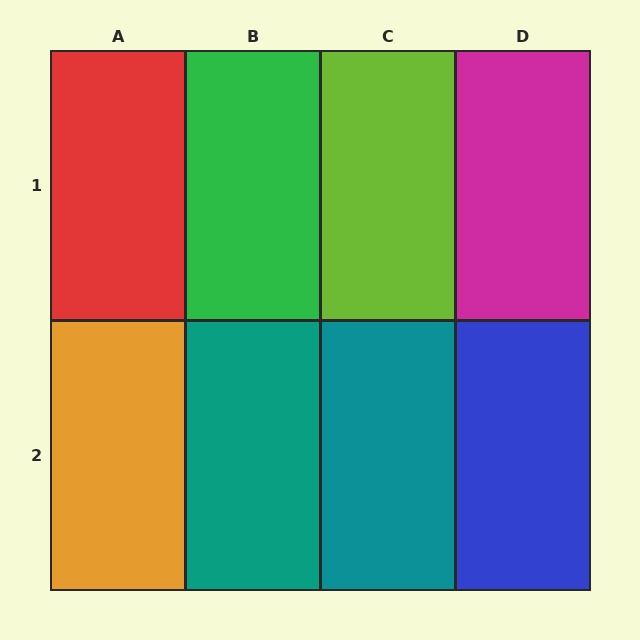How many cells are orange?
1 cell is orange.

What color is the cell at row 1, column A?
Red.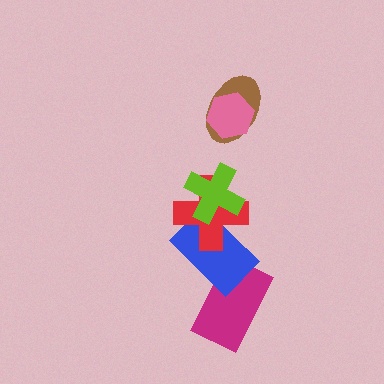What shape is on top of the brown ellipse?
The pink hexagon is on top of the brown ellipse.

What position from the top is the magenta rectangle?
The magenta rectangle is 6th from the top.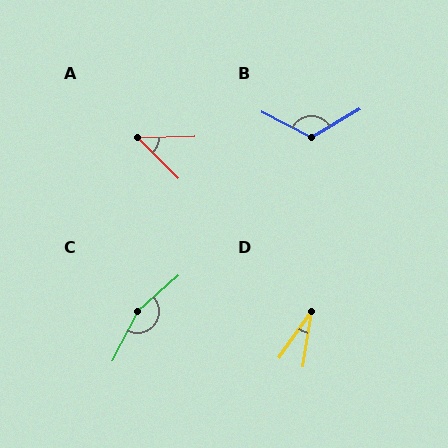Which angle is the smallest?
D, at approximately 26 degrees.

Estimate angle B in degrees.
Approximately 122 degrees.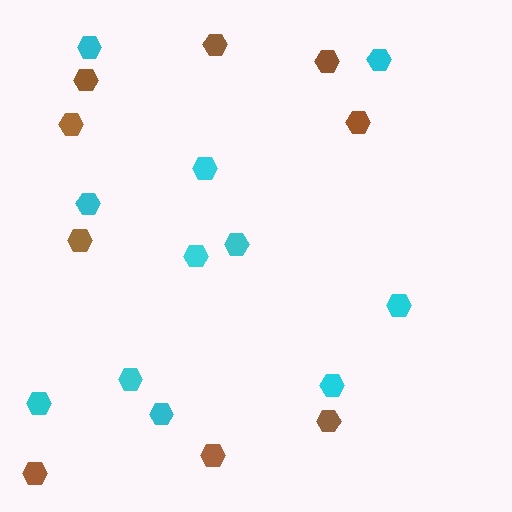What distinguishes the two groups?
There are 2 groups: one group of brown hexagons (9) and one group of cyan hexagons (11).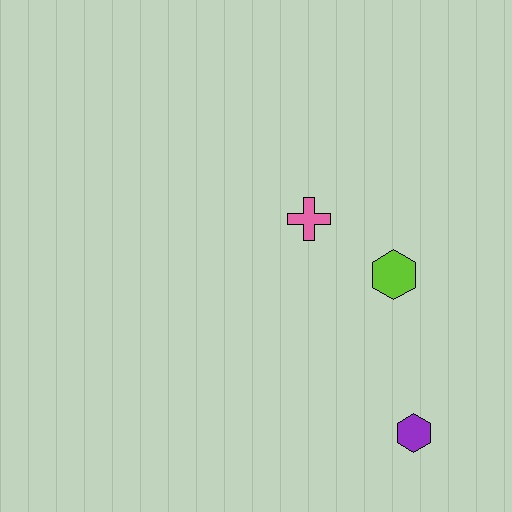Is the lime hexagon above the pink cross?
No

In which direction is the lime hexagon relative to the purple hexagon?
The lime hexagon is above the purple hexagon.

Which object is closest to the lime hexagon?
The pink cross is closest to the lime hexagon.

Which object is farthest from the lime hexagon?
The purple hexagon is farthest from the lime hexagon.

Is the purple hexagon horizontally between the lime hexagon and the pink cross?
No